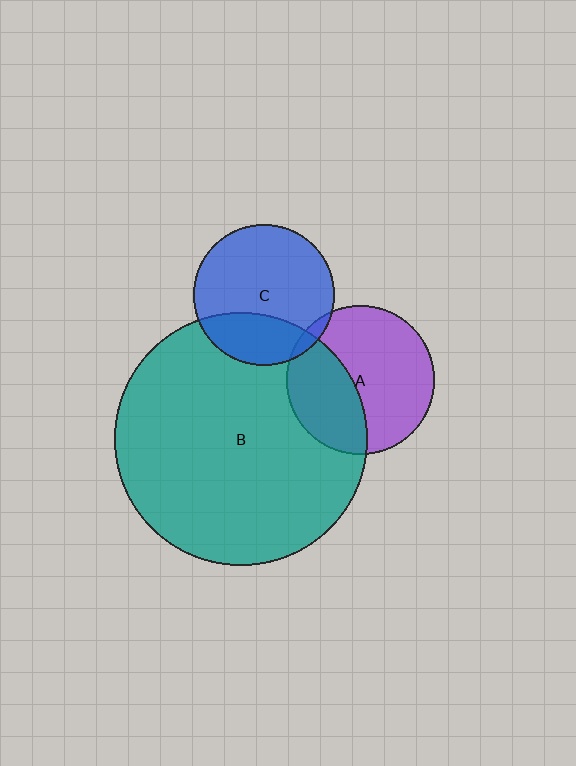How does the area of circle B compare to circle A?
Approximately 2.9 times.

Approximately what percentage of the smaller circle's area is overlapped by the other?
Approximately 30%.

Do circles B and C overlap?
Yes.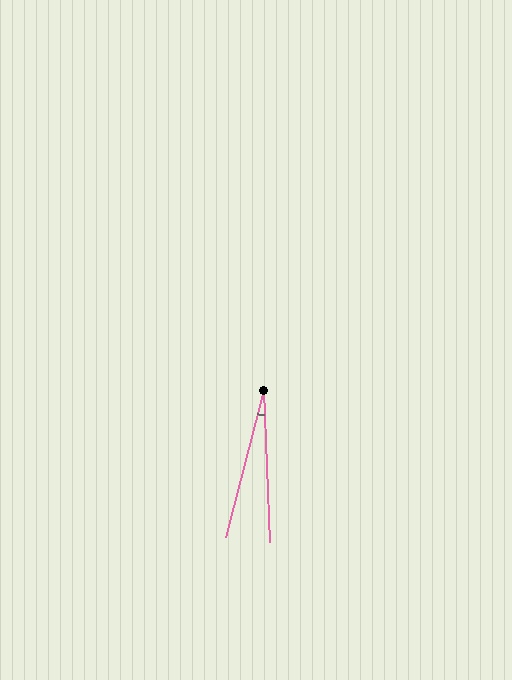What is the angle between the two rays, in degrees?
Approximately 17 degrees.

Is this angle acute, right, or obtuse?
It is acute.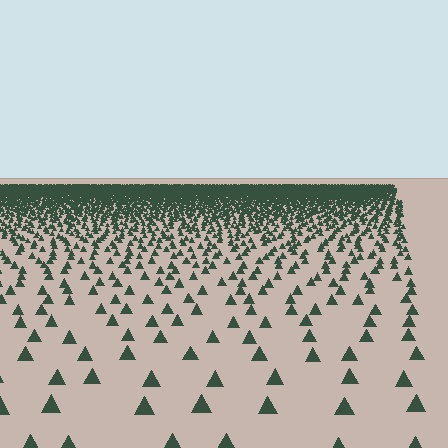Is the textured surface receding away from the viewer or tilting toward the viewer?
The surface is receding away from the viewer. Texture elements get smaller and denser toward the top.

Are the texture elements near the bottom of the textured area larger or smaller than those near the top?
Larger. Near the bottom, elements are closer to the viewer and appear at a bigger on-screen size.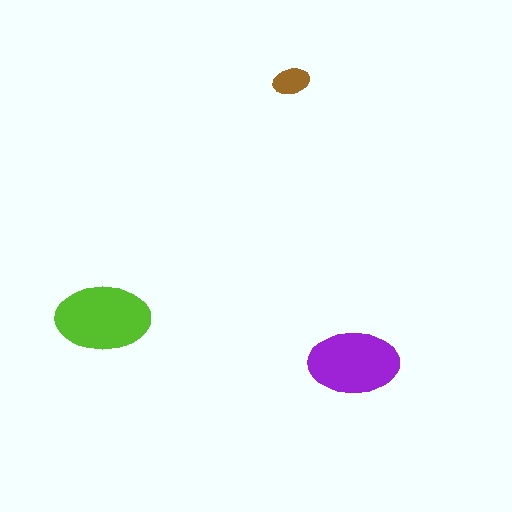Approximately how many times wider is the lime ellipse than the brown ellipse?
About 2.5 times wider.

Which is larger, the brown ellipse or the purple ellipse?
The purple one.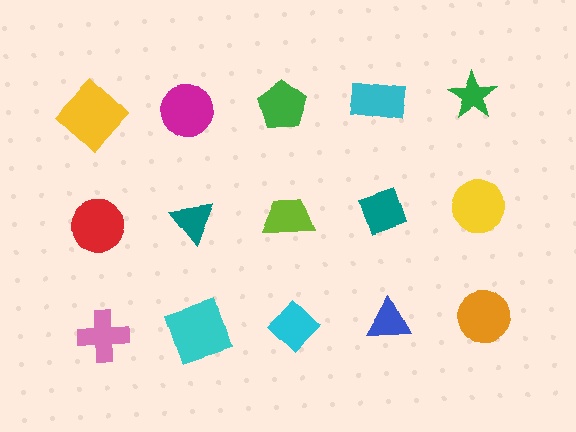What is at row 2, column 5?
A yellow circle.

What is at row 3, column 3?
A cyan diamond.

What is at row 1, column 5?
A green star.